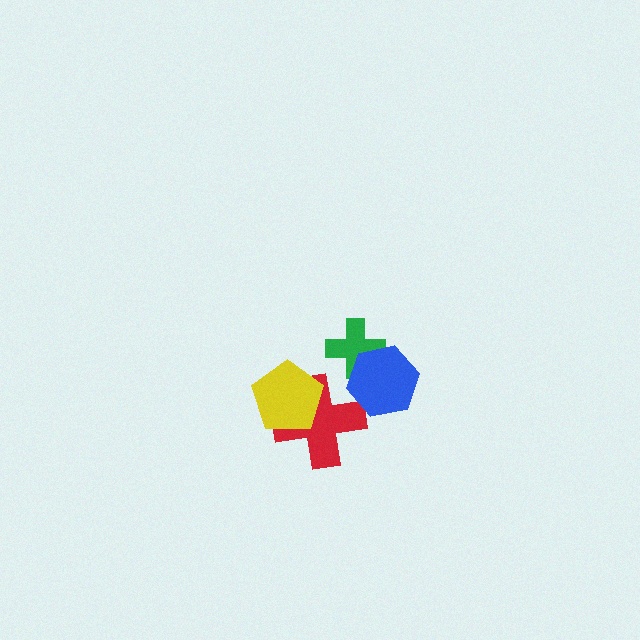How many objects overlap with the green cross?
1 object overlaps with the green cross.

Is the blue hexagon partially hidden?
No, no other shape covers it.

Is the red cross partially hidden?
Yes, it is partially covered by another shape.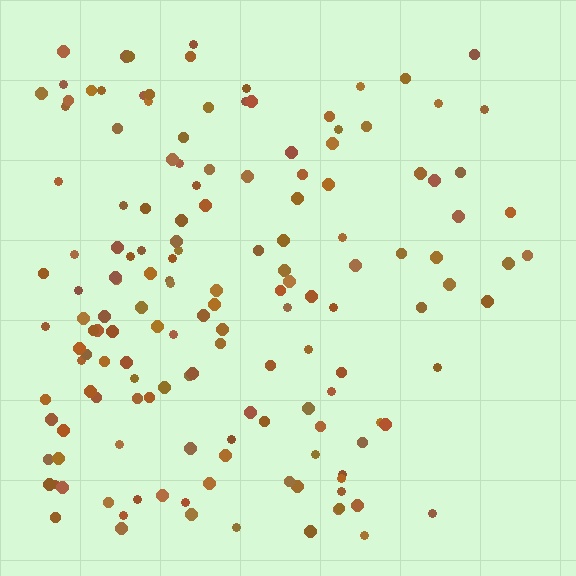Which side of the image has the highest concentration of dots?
The left.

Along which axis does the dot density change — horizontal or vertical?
Horizontal.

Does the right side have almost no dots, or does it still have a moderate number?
Still a moderate number, just noticeably fewer than the left.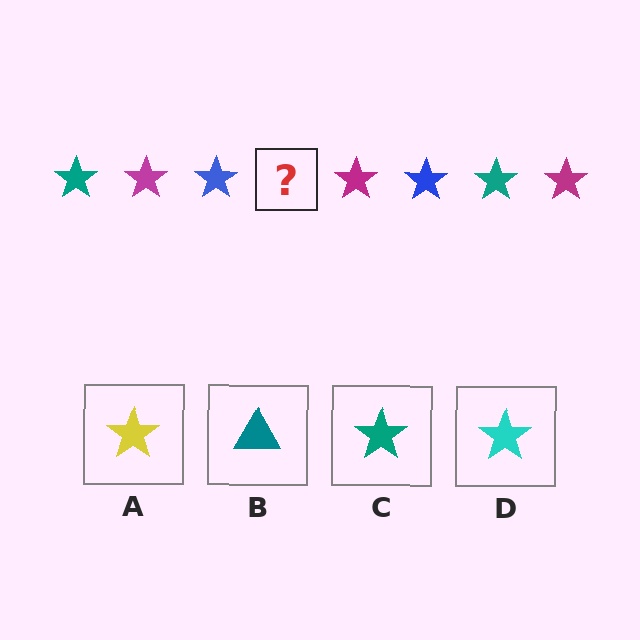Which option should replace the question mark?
Option C.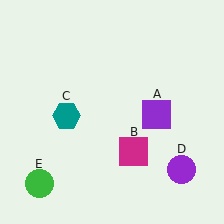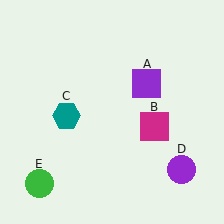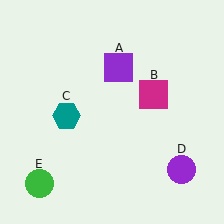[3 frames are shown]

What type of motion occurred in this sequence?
The purple square (object A), magenta square (object B) rotated counterclockwise around the center of the scene.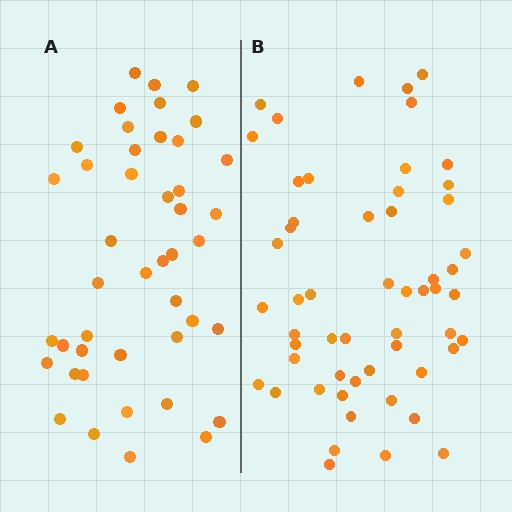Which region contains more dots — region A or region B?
Region B (the right region) has more dots.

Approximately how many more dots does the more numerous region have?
Region B has roughly 12 or so more dots than region A.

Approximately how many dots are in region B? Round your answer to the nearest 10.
About 60 dots. (The exact count is 55, which rounds to 60.)